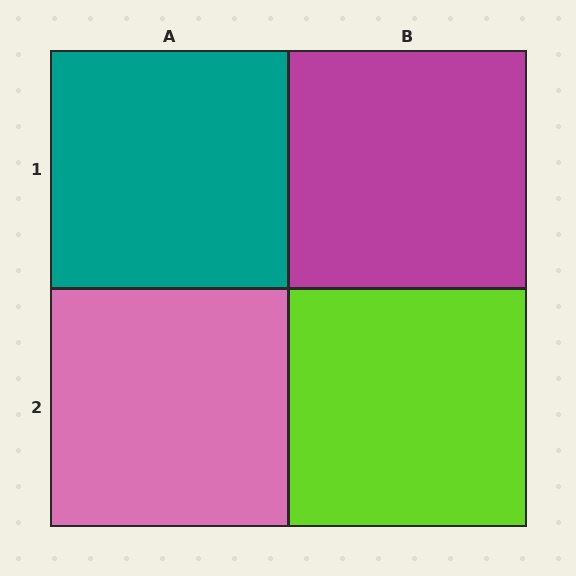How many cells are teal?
1 cell is teal.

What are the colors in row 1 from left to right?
Teal, magenta.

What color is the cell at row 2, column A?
Pink.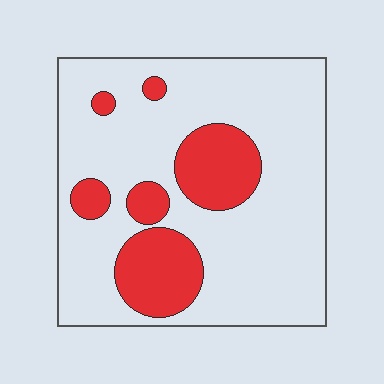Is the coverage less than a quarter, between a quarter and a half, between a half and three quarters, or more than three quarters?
Less than a quarter.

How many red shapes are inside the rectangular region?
6.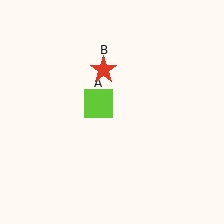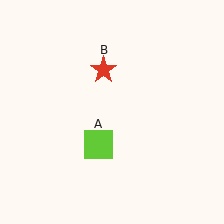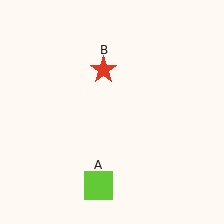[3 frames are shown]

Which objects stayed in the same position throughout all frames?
Red star (object B) remained stationary.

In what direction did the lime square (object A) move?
The lime square (object A) moved down.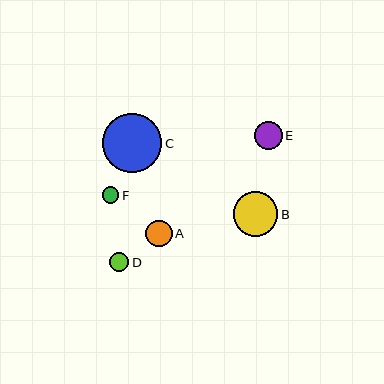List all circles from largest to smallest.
From largest to smallest: C, B, E, A, D, F.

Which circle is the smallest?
Circle F is the smallest with a size of approximately 17 pixels.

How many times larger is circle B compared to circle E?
Circle B is approximately 1.6 times the size of circle E.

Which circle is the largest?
Circle C is the largest with a size of approximately 59 pixels.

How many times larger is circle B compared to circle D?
Circle B is approximately 2.4 times the size of circle D.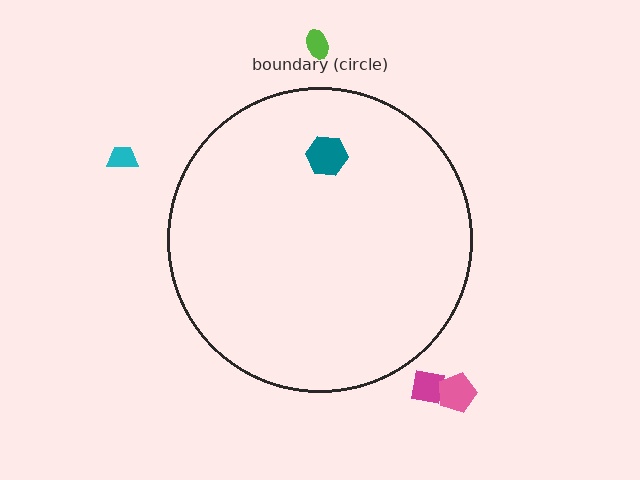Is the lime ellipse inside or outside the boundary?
Outside.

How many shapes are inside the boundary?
1 inside, 4 outside.